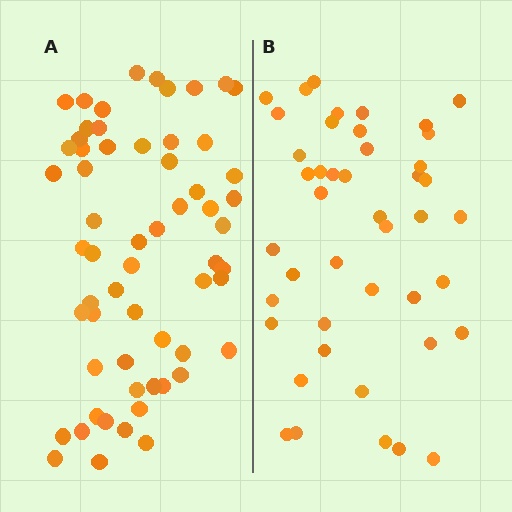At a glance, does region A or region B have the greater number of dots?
Region A (the left region) has more dots.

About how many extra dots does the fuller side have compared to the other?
Region A has approximately 15 more dots than region B.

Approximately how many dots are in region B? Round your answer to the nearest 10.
About 40 dots. (The exact count is 44, which rounds to 40.)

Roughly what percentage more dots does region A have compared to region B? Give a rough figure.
About 35% more.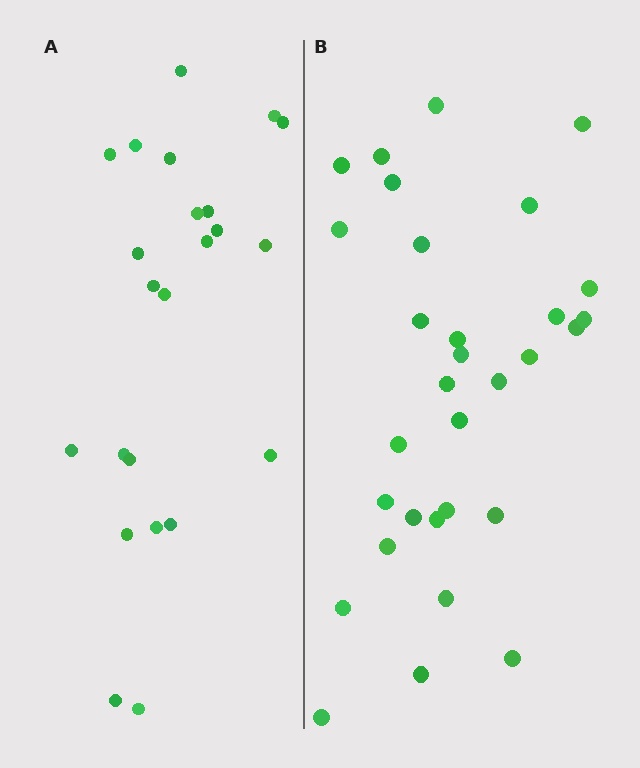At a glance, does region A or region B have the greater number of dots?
Region B (the right region) has more dots.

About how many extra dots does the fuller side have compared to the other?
Region B has roughly 8 or so more dots than region A.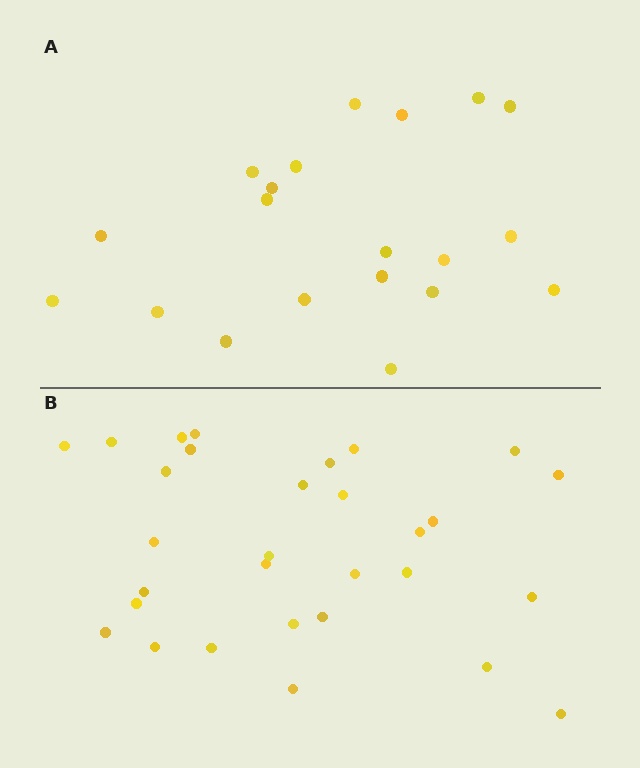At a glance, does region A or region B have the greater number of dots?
Region B (the bottom region) has more dots.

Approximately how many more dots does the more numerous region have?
Region B has roughly 10 or so more dots than region A.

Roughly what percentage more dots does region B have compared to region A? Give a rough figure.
About 50% more.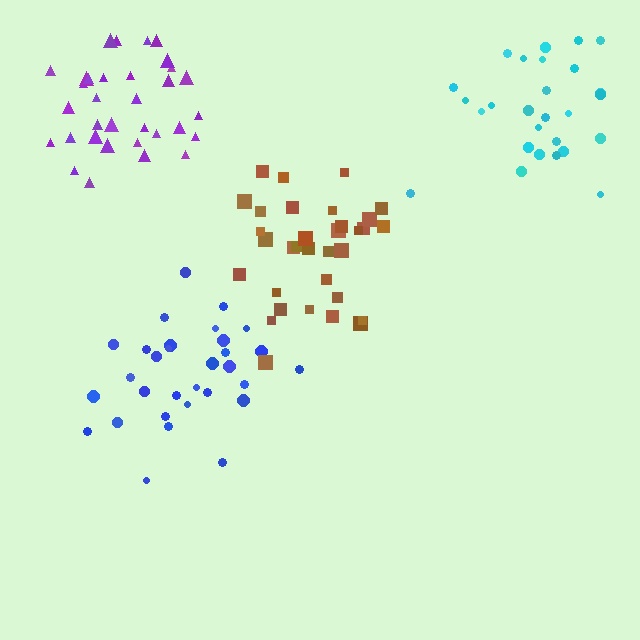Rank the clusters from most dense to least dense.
purple, blue, brown, cyan.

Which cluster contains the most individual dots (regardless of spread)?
Purple (34).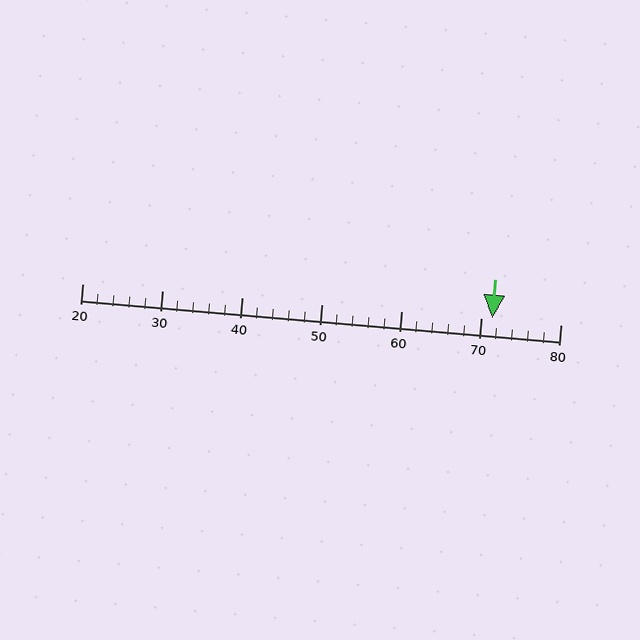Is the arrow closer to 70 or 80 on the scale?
The arrow is closer to 70.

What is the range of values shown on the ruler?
The ruler shows values from 20 to 80.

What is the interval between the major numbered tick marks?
The major tick marks are spaced 10 units apart.